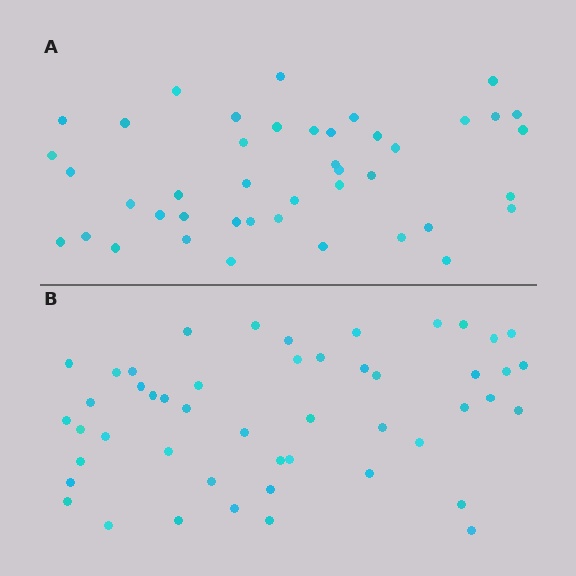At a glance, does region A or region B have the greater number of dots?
Region B (the bottom region) has more dots.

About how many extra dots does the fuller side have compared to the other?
Region B has about 6 more dots than region A.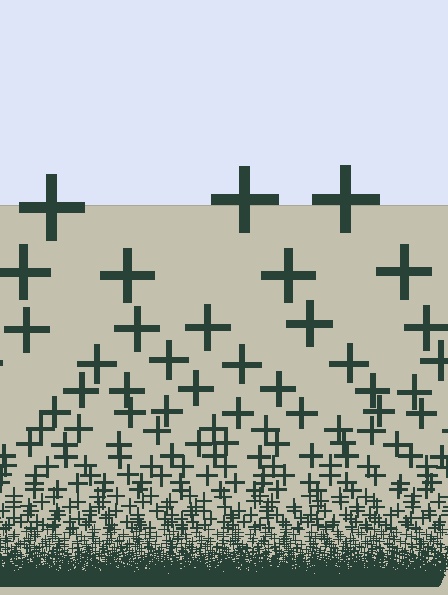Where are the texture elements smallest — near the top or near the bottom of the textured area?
Near the bottom.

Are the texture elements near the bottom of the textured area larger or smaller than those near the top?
Smaller. The gradient is inverted — elements near the bottom are smaller and denser.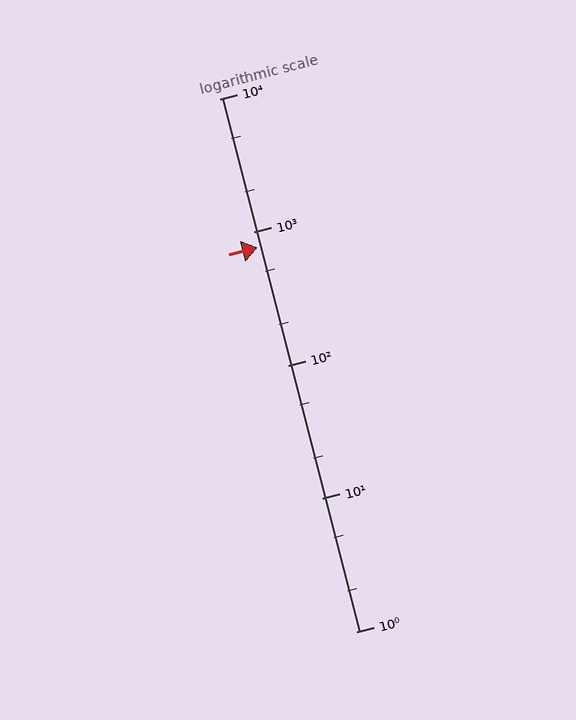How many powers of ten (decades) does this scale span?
The scale spans 4 decades, from 1 to 10000.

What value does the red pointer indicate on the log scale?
The pointer indicates approximately 760.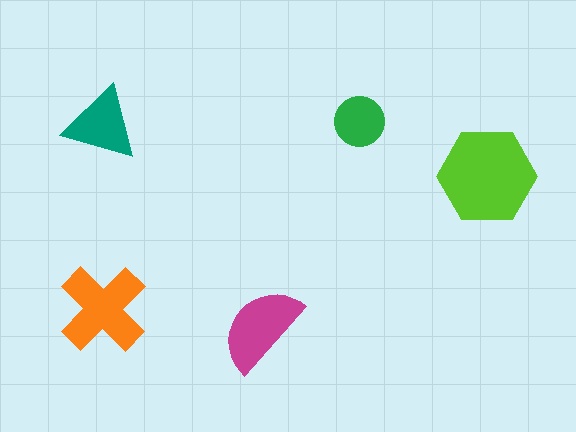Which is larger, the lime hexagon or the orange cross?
The lime hexagon.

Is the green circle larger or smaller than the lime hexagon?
Smaller.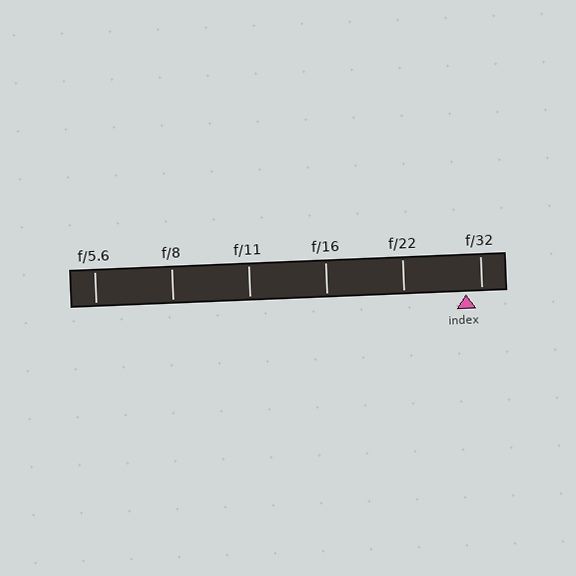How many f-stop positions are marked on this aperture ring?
There are 6 f-stop positions marked.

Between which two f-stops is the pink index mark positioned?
The index mark is between f/22 and f/32.